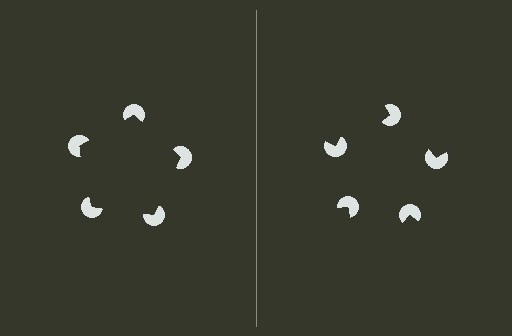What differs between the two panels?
The pac-man discs are positioned identically on both sides; only the wedge orientations differ. On the left they align to a pentagon; on the right they are misaligned.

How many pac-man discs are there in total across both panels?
10 — 5 on each side.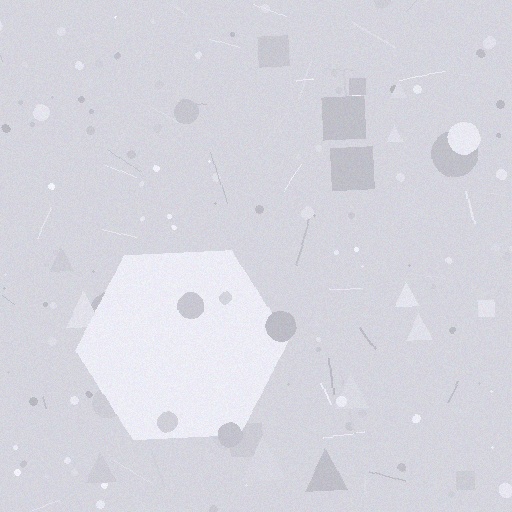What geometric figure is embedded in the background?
A hexagon is embedded in the background.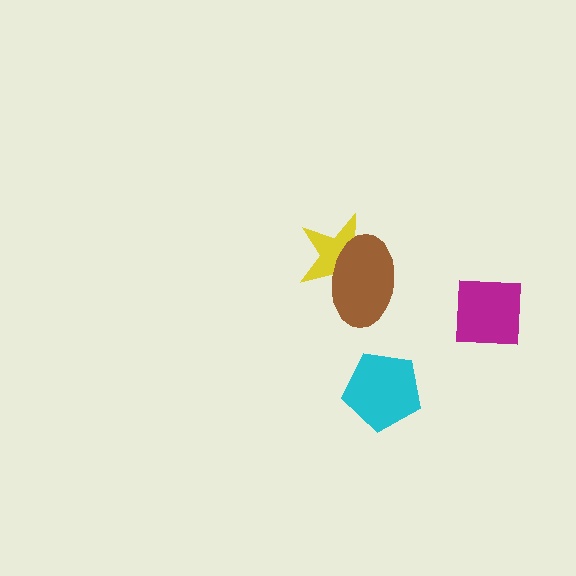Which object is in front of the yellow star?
The brown ellipse is in front of the yellow star.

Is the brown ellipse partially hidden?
No, no other shape covers it.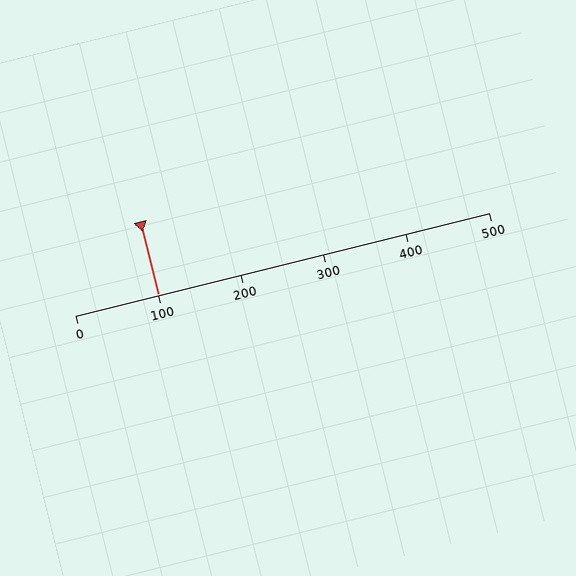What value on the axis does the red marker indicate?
The marker indicates approximately 100.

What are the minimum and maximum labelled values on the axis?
The axis runs from 0 to 500.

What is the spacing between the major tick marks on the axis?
The major ticks are spaced 100 apart.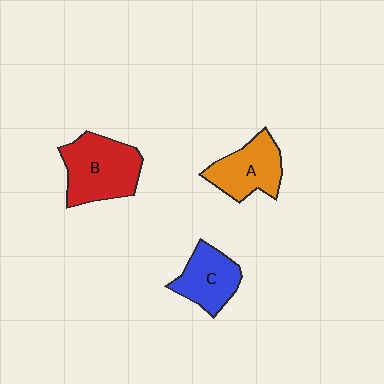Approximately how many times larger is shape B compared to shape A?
Approximately 1.3 times.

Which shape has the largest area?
Shape B (red).